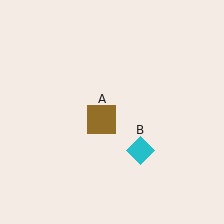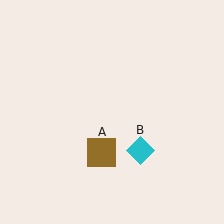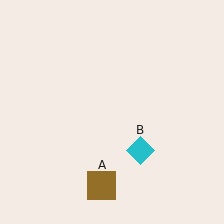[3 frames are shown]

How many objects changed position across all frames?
1 object changed position: brown square (object A).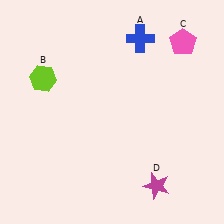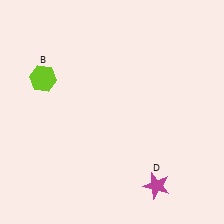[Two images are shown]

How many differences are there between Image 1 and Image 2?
There are 2 differences between the two images.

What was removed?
The pink pentagon (C), the blue cross (A) were removed in Image 2.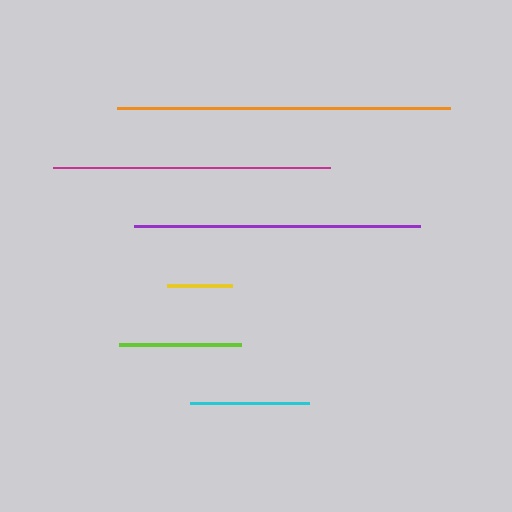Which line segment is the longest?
The orange line is the longest at approximately 333 pixels.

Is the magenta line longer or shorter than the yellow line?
The magenta line is longer than the yellow line.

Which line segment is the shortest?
The yellow line is the shortest at approximately 65 pixels.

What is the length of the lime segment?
The lime segment is approximately 122 pixels long.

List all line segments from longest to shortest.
From longest to shortest: orange, purple, magenta, lime, cyan, yellow.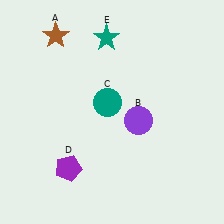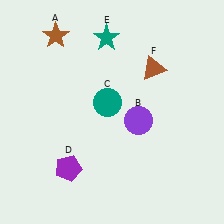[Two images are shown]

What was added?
A brown triangle (F) was added in Image 2.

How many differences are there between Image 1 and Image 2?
There is 1 difference between the two images.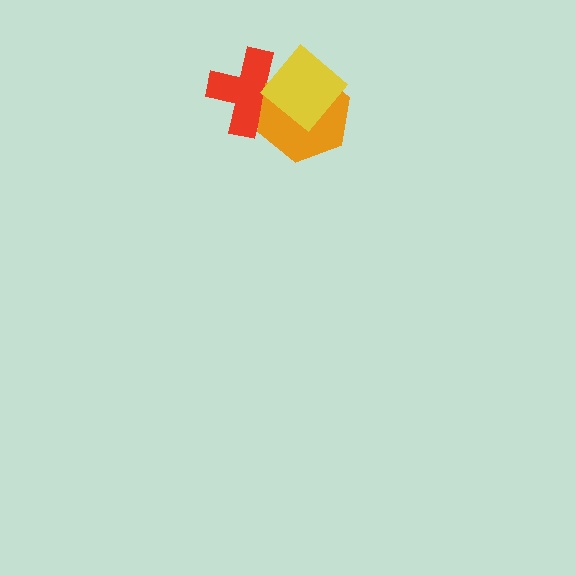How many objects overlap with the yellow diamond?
2 objects overlap with the yellow diamond.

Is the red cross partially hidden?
Yes, it is partially covered by another shape.